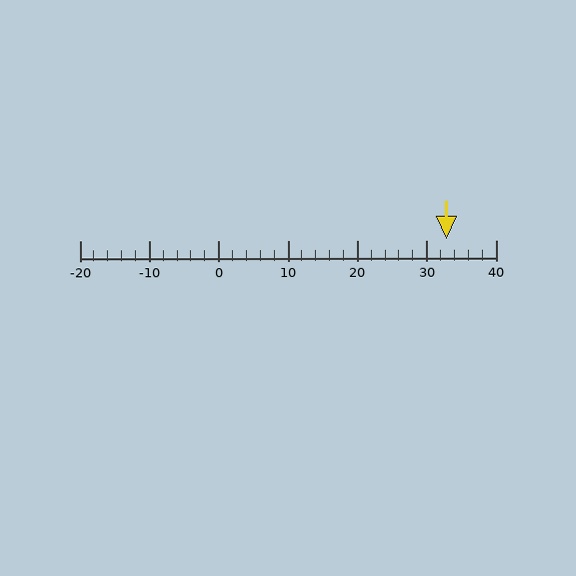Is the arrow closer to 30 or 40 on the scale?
The arrow is closer to 30.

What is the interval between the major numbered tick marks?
The major tick marks are spaced 10 units apart.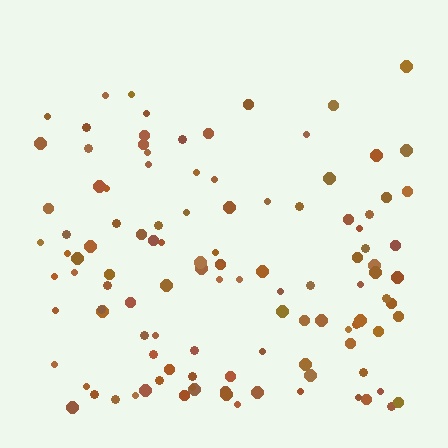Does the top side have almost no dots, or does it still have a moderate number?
Still a moderate number, just noticeably fewer than the bottom.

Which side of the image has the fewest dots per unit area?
The top.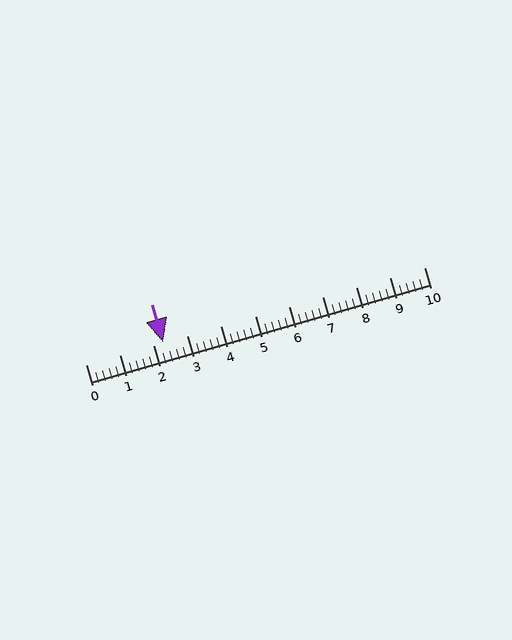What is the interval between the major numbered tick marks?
The major tick marks are spaced 1 units apart.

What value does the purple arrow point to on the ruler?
The purple arrow points to approximately 2.3.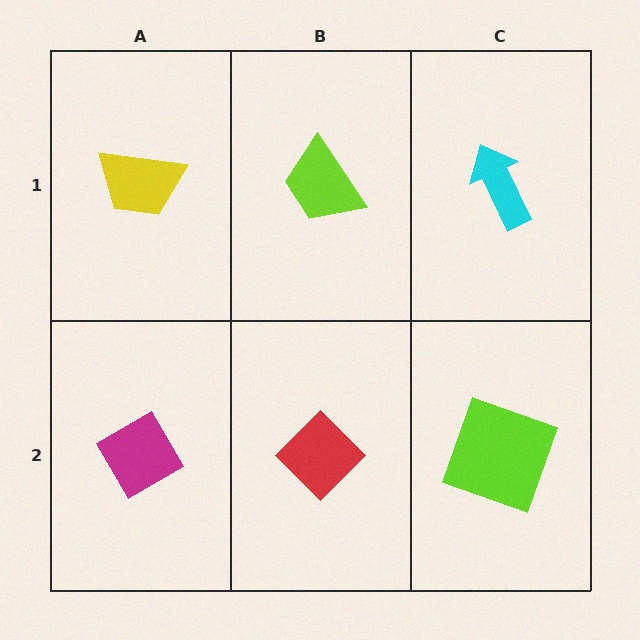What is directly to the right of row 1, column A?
A lime trapezoid.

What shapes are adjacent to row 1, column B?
A red diamond (row 2, column B), a yellow trapezoid (row 1, column A), a cyan arrow (row 1, column C).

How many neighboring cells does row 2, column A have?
2.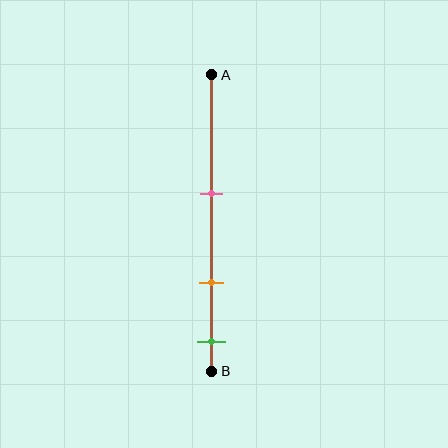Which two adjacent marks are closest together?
The orange and green marks are the closest adjacent pair.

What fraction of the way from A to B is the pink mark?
The pink mark is approximately 40% (0.4) of the way from A to B.